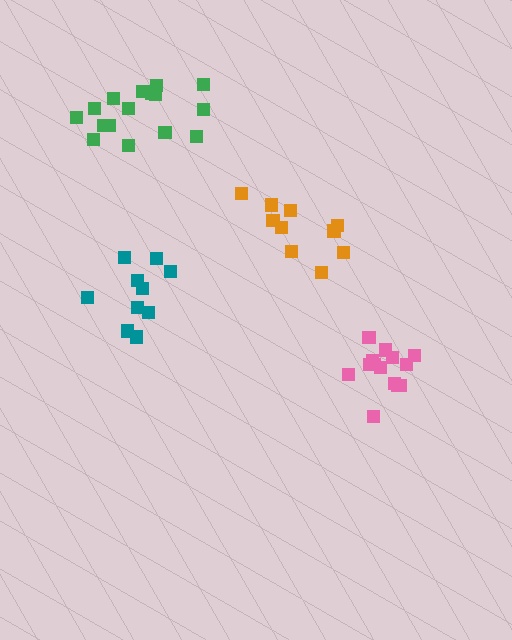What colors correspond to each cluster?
The clusters are colored: orange, teal, green, pink.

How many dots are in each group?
Group 1: 10 dots, Group 2: 10 dots, Group 3: 16 dots, Group 4: 14 dots (50 total).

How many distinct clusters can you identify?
There are 4 distinct clusters.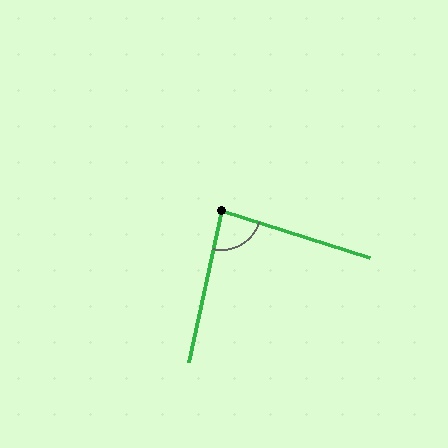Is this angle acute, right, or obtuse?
It is acute.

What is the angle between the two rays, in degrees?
Approximately 85 degrees.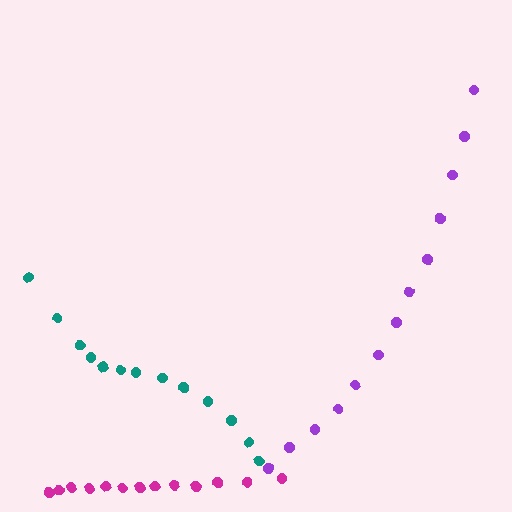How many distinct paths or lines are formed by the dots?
There are 3 distinct paths.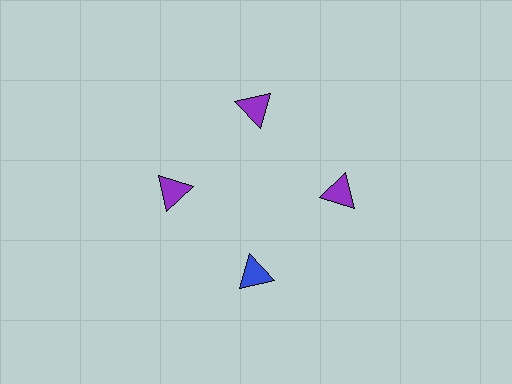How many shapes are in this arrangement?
There are 4 shapes arranged in a ring pattern.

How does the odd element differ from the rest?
It has a different color: blue instead of purple.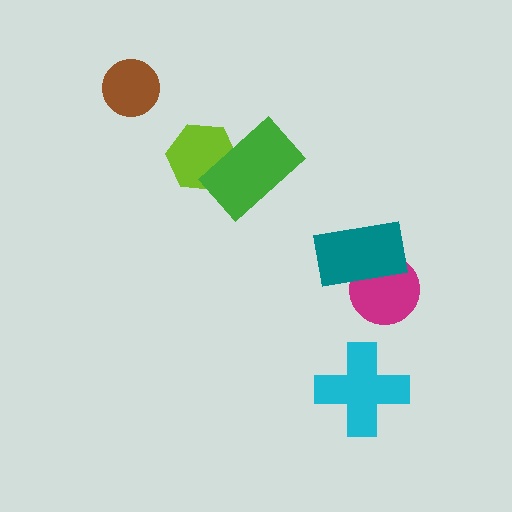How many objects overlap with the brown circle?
0 objects overlap with the brown circle.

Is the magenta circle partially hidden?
Yes, it is partially covered by another shape.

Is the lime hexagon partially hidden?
Yes, it is partially covered by another shape.